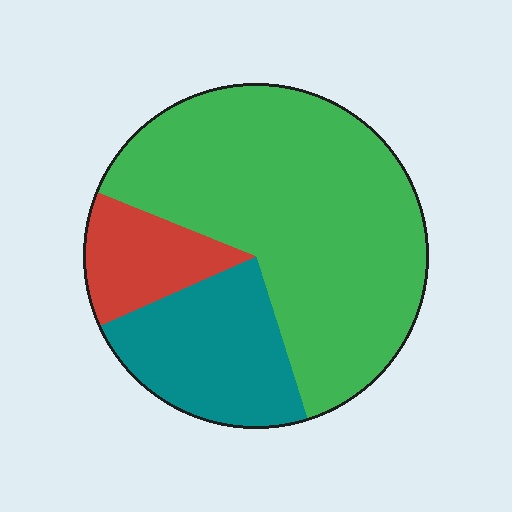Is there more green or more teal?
Green.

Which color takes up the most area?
Green, at roughly 65%.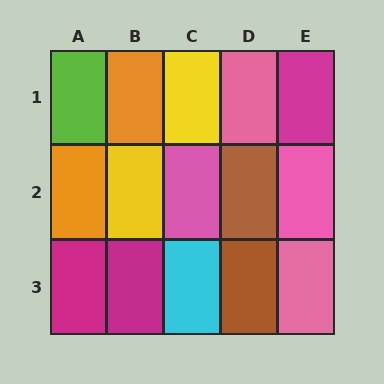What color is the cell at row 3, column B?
Magenta.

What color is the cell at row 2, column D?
Brown.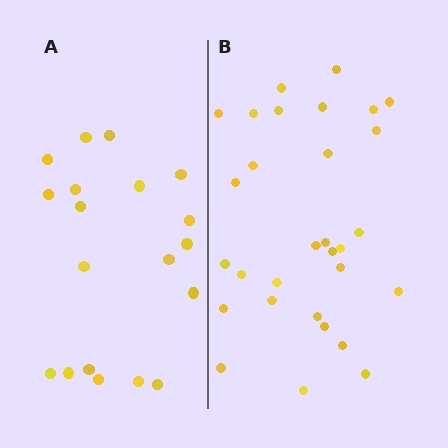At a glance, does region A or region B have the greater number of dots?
Region B (the right region) has more dots.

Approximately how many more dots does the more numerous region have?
Region B has roughly 12 or so more dots than region A.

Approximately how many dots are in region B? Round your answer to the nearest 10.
About 30 dots.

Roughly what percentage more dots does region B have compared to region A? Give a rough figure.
About 60% more.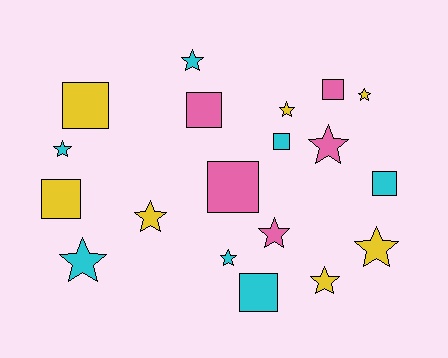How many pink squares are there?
There are 3 pink squares.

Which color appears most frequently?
Cyan, with 7 objects.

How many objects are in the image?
There are 19 objects.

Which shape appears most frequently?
Star, with 11 objects.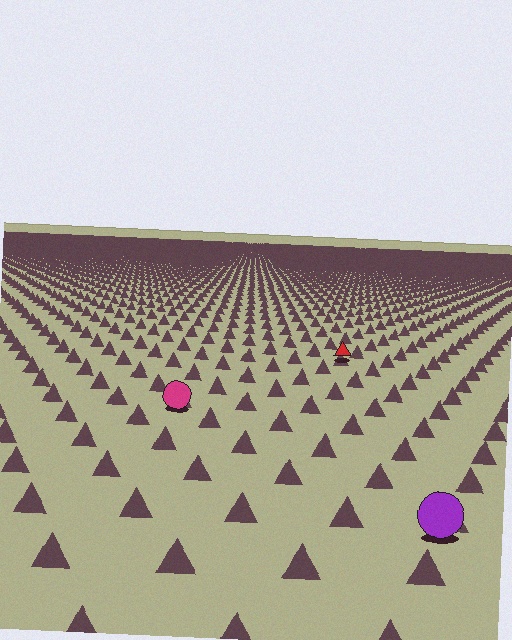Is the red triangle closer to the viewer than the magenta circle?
No. The magenta circle is closer — you can tell from the texture gradient: the ground texture is coarser near it.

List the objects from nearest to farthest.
From nearest to farthest: the purple circle, the magenta circle, the red triangle.